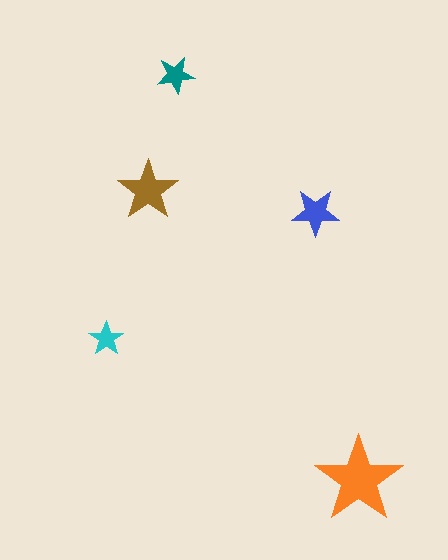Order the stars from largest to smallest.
the orange one, the brown one, the blue one, the teal one, the cyan one.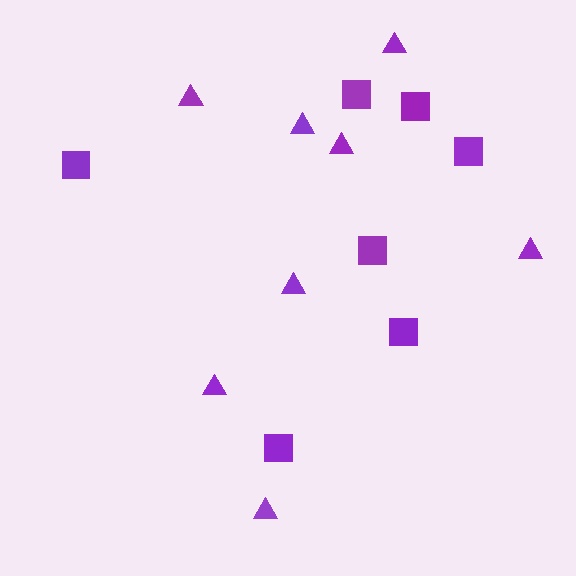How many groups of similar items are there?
There are 2 groups: one group of squares (7) and one group of triangles (8).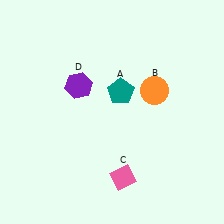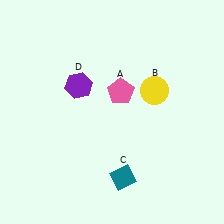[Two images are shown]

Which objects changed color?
A changed from teal to pink. B changed from orange to yellow. C changed from pink to teal.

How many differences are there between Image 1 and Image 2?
There are 3 differences between the two images.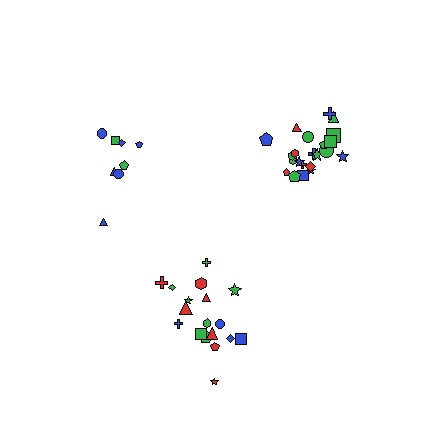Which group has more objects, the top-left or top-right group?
The top-right group.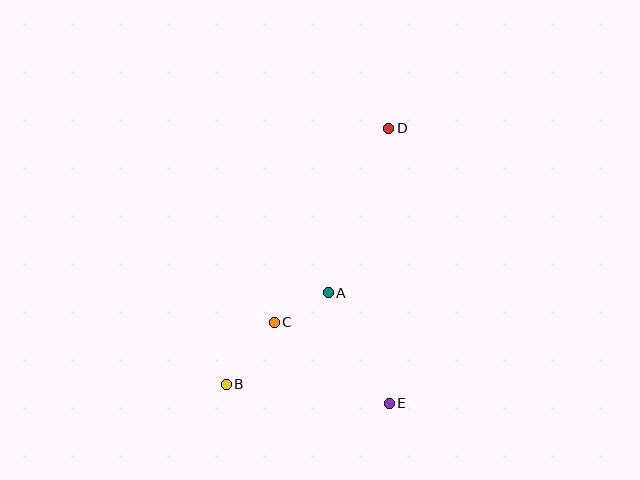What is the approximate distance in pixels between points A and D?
The distance between A and D is approximately 175 pixels.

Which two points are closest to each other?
Points A and C are closest to each other.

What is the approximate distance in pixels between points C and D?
The distance between C and D is approximately 225 pixels.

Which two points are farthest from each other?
Points B and D are farthest from each other.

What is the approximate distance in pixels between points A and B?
The distance between A and B is approximately 137 pixels.